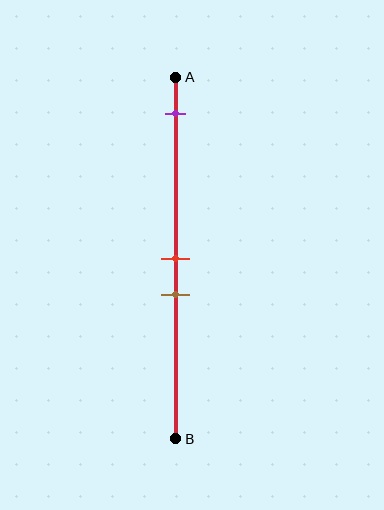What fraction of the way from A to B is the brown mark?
The brown mark is approximately 60% (0.6) of the way from A to B.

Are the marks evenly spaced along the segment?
No, the marks are not evenly spaced.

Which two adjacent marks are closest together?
The red and brown marks are the closest adjacent pair.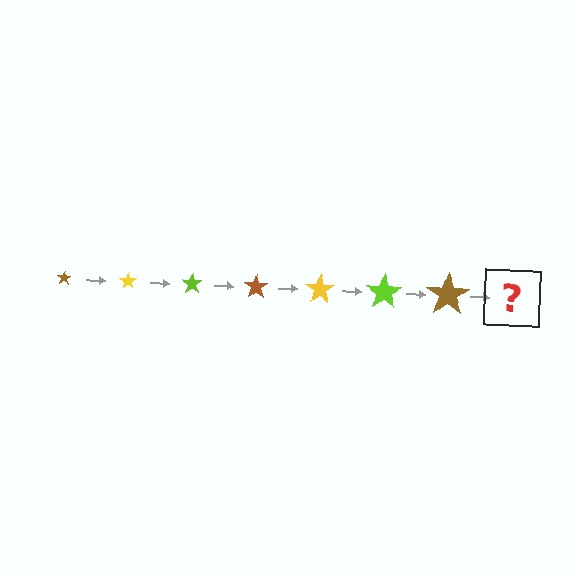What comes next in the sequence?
The next element should be a yellow star, larger than the previous one.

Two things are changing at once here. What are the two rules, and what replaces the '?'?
The two rules are that the star grows larger each step and the color cycles through brown, yellow, and lime. The '?' should be a yellow star, larger than the previous one.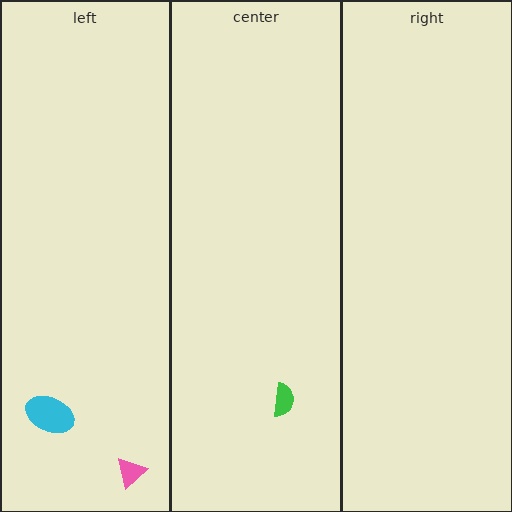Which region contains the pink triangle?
The left region.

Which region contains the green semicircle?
The center region.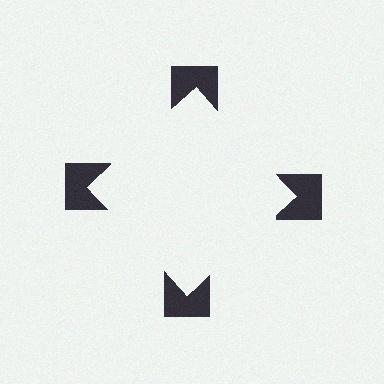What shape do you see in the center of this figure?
An illusory square — its edges are inferred from the aligned wedge cuts in the notched squares, not physically drawn.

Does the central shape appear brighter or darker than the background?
It typically appears slightly brighter than the background, even though no actual brightness change is drawn.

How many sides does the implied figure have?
4 sides.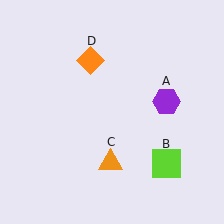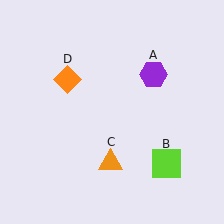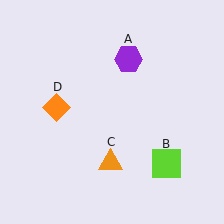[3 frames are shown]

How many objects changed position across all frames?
2 objects changed position: purple hexagon (object A), orange diamond (object D).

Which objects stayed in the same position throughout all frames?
Lime square (object B) and orange triangle (object C) remained stationary.